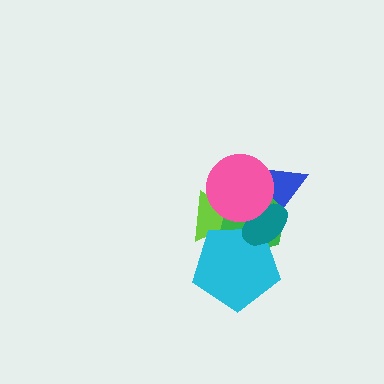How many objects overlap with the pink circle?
4 objects overlap with the pink circle.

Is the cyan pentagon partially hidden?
Yes, it is partially covered by another shape.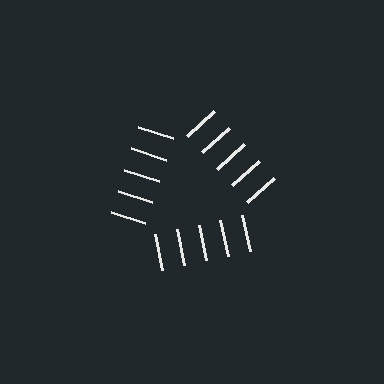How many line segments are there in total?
15 — 5 along each of the 3 edges.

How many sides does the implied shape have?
3 sides — the line-ends trace a triangle.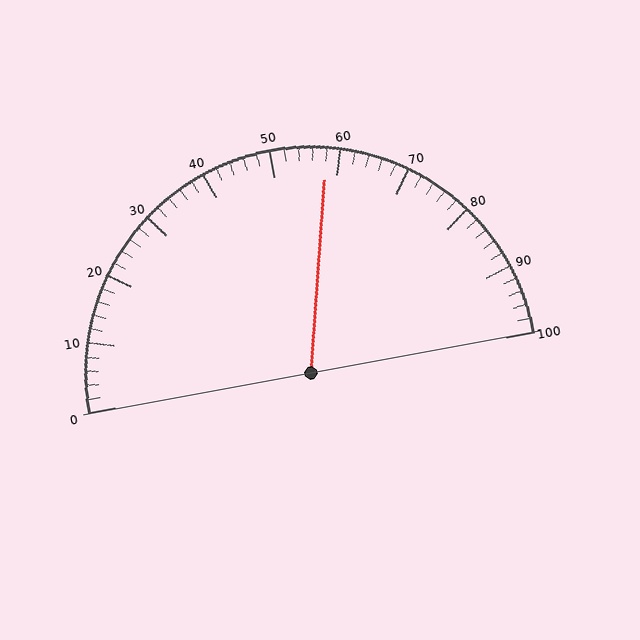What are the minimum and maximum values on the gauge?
The gauge ranges from 0 to 100.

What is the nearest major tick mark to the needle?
The nearest major tick mark is 60.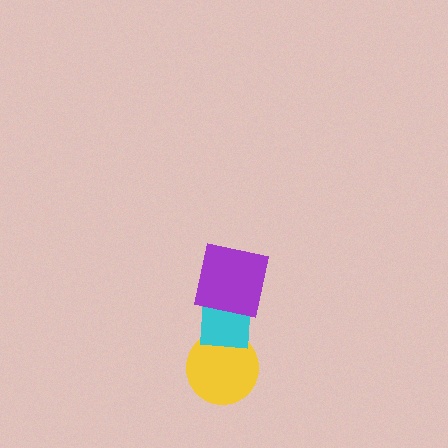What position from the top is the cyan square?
The cyan square is 2nd from the top.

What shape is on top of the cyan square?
The purple square is on top of the cyan square.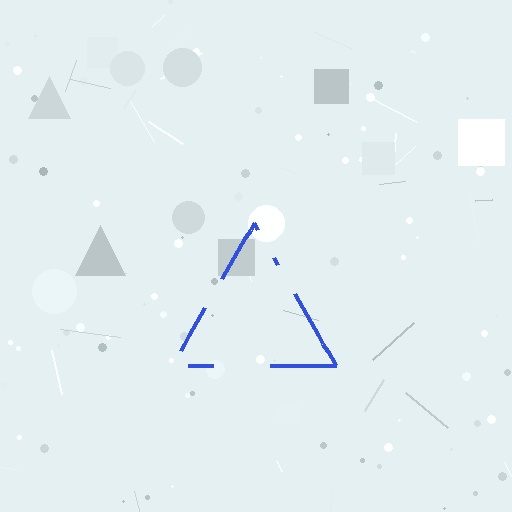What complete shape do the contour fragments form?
The contour fragments form a triangle.